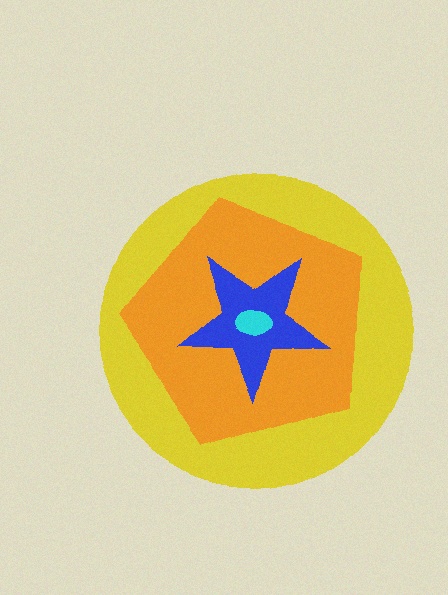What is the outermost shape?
The yellow circle.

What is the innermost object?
The cyan ellipse.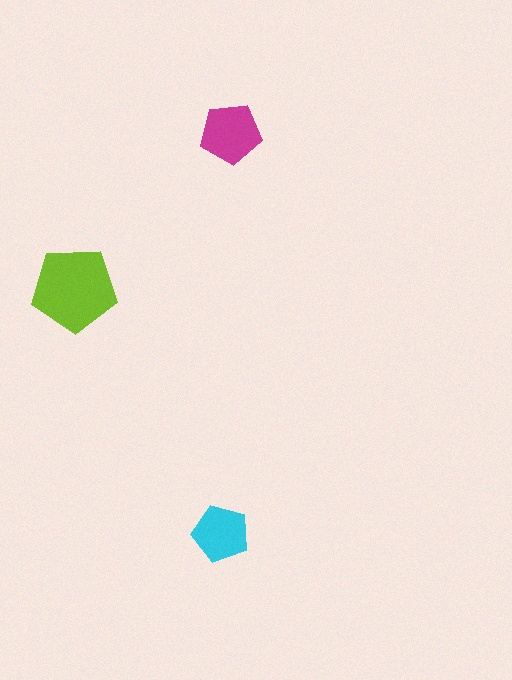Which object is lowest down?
The cyan pentagon is bottommost.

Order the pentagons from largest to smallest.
the lime one, the magenta one, the cyan one.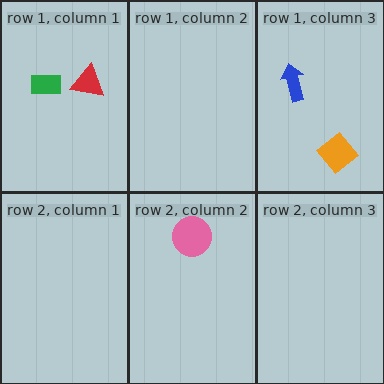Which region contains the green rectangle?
The row 1, column 1 region.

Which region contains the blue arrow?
The row 1, column 3 region.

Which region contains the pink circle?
The row 2, column 2 region.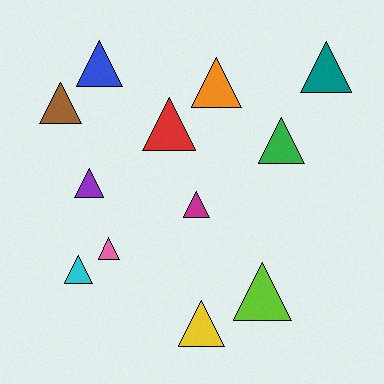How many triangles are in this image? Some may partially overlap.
There are 12 triangles.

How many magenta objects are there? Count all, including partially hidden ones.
There is 1 magenta object.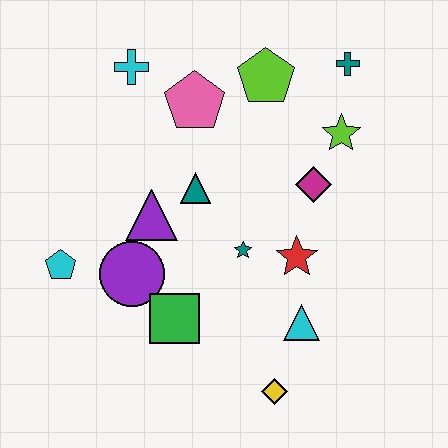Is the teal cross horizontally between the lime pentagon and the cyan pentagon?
No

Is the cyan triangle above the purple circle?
No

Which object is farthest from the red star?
The cyan cross is farthest from the red star.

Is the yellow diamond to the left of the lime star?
Yes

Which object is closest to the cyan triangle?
The red star is closest to the cyan triangle.